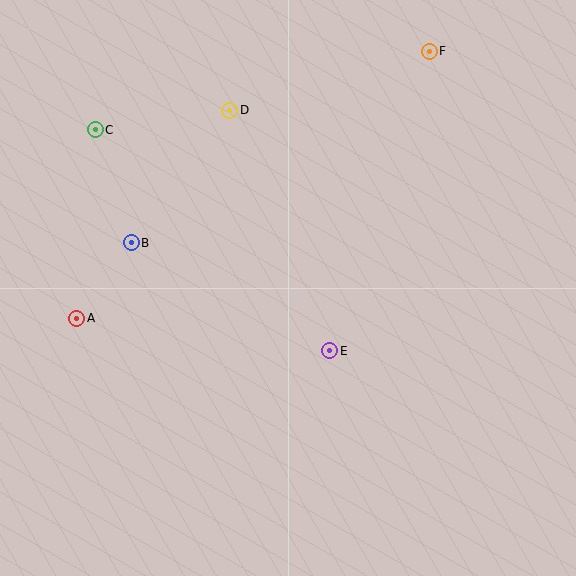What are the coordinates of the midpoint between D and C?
The midpoint between D and C is at (163, 120).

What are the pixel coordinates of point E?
Point E is at (330, 351).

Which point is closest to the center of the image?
Point E at (330, 351) is closest to the center.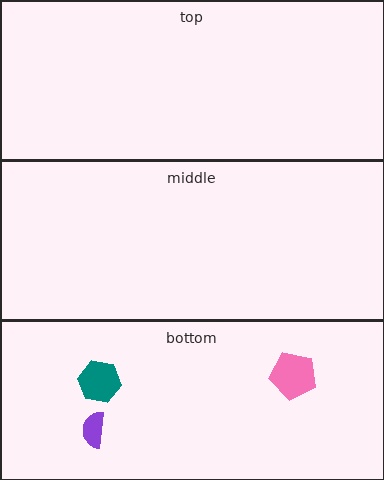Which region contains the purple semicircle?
The bottom region.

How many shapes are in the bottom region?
3.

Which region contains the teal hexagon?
The bottom region.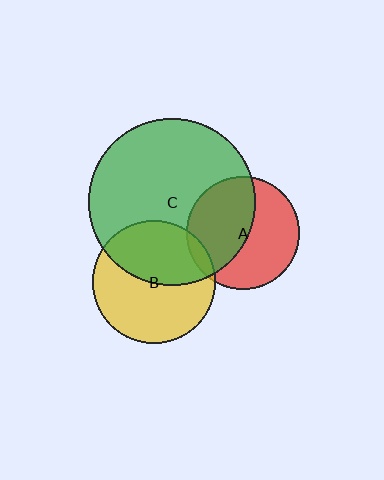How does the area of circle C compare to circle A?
Approximately 2.2 times.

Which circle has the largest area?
Circle C (green).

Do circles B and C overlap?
Yes.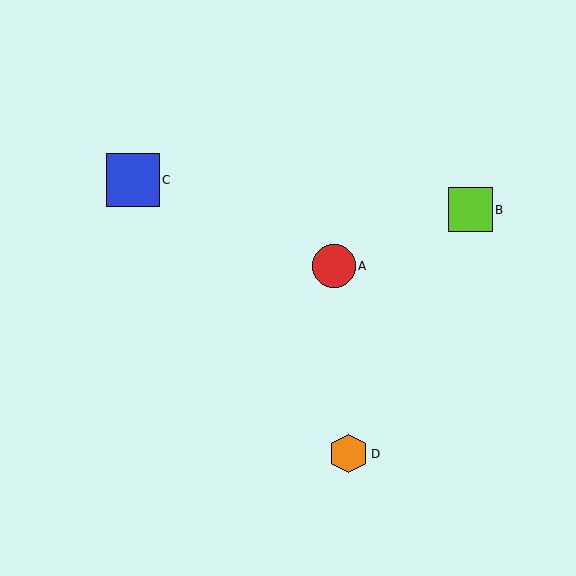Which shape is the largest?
The blue square (labeled C) is the largest.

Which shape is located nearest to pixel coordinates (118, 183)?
The blue square (labeled C) at (133, 180) is nearest to that location.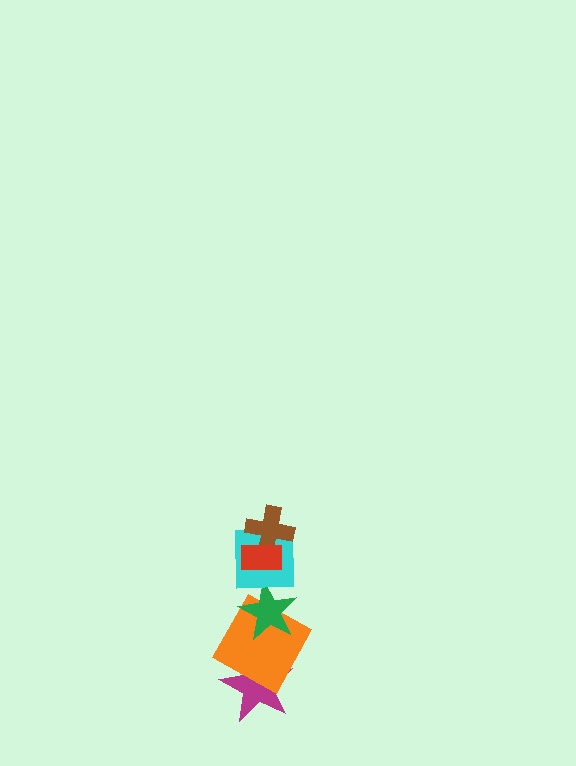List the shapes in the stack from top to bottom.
From top to bottom: the red rectangle, the brown cross, the cyan square, the green star, the orange square, the magenta star.